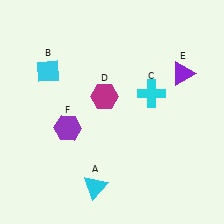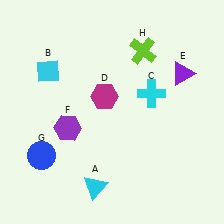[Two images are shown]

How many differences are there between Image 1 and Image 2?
There are 2 differences between the two images.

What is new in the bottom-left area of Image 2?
A blue circle (G) was added in the bottom-left area of Image 2.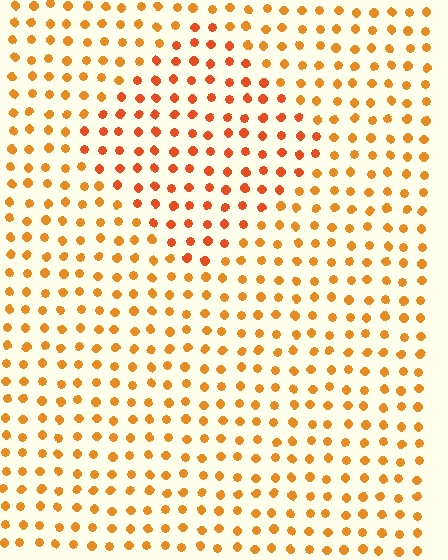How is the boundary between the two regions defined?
The boundary is defined purely by a slight shift in hue (about 19 degrees). Spacing, size, and orientation are identical on both sides.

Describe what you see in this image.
The image is filled with small orange elements in a uniform arrangement. A diamond-shaped region is visible where the elements are tinted to a slightly different hue, forming a subtle color boundary.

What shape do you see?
I see a diamond.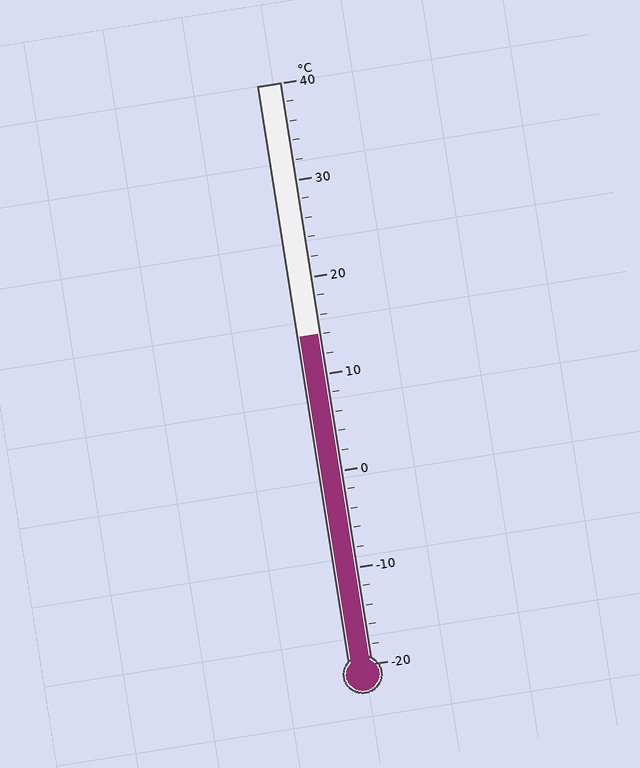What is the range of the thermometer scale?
The thermometer scale ranges from -20°C to 40°C.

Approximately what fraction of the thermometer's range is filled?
The thermometer is filled to approximately 55% of its range.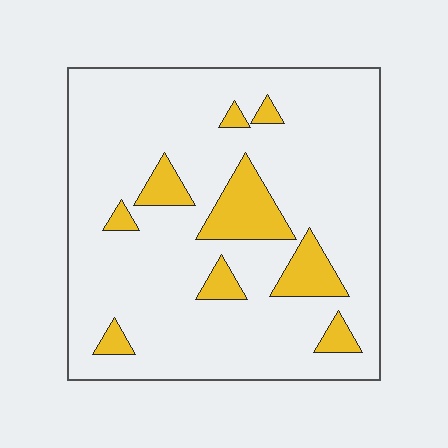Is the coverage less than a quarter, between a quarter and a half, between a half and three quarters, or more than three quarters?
Less than a quarter.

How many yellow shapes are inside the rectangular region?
9.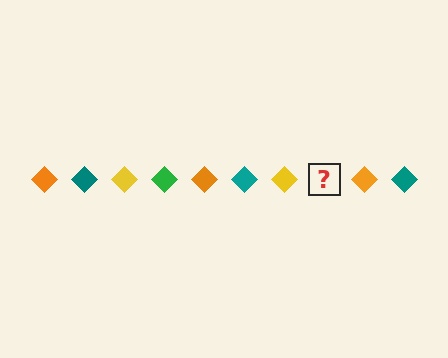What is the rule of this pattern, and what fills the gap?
The rule is that the pattern cycles through orange, teal, yellow, green diamonds. The gap should be filled with a green diamond.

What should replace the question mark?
The question mark should be replaced with a green diamond.